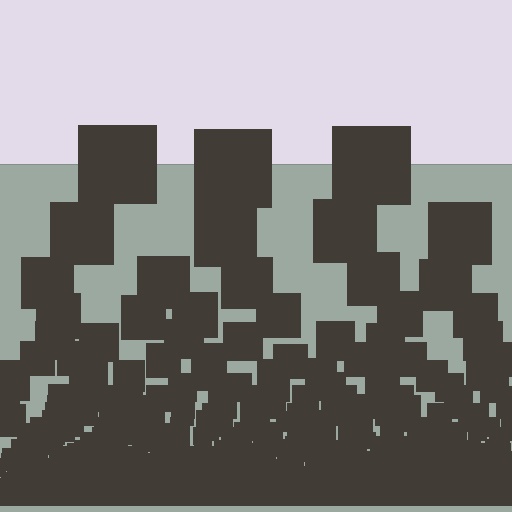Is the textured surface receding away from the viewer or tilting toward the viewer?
The surface appears to tilt toward the viewer. Texture elements get larger and sparser toward the top.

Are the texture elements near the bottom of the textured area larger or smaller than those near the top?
Smaller. The gradient is inverted — elements near the bottom are smaller and denser.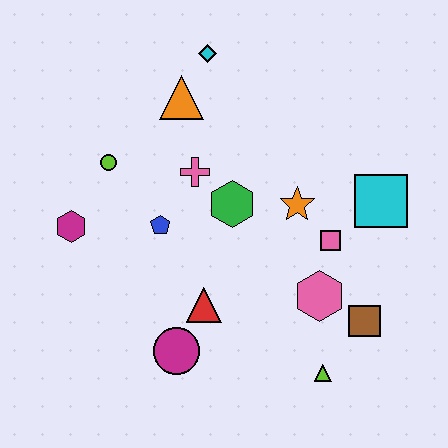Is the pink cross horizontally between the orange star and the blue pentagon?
Yes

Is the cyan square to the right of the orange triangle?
Yes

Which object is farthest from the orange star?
The magenta hexagon is farthest from the orange star.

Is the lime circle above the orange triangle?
No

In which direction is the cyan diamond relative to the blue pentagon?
The cyan diamond is above the blue pentagon.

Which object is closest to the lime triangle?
The brown square is closest to the lime triangle.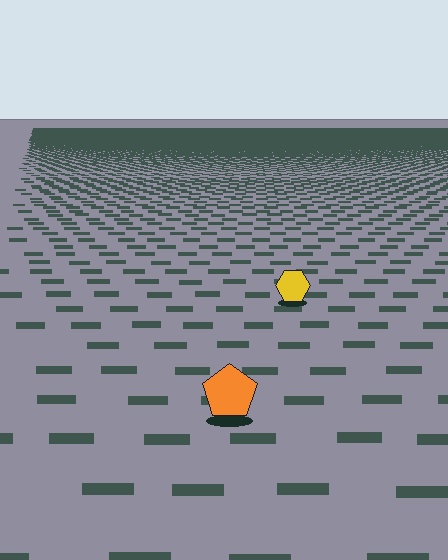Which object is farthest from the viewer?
The yellow hexagon is farthest from the viewer. It appears smaller and the ground texture around it is denser.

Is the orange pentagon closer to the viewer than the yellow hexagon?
Yes. The orange pentagon is closer — you can tell from the texture gradient: the ground texture is coarser near it.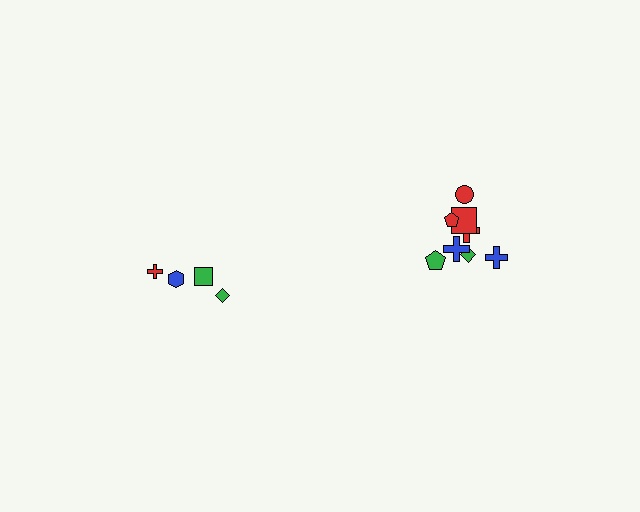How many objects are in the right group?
There are 8 objects.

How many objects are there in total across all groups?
There are 12 objects.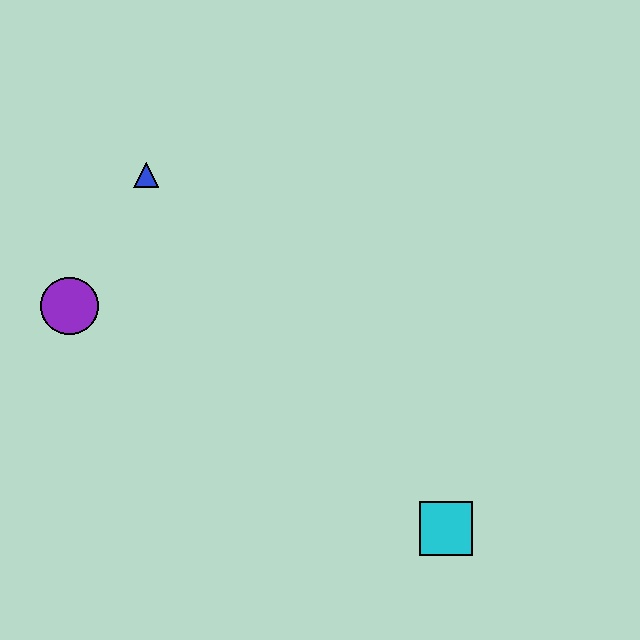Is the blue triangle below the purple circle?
No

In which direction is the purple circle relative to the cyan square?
The purple circle is to the left of the cyan square.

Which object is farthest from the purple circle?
The cyan square is farthest from the purple circle.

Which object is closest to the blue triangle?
The purple circle is closest to the blue triangle.